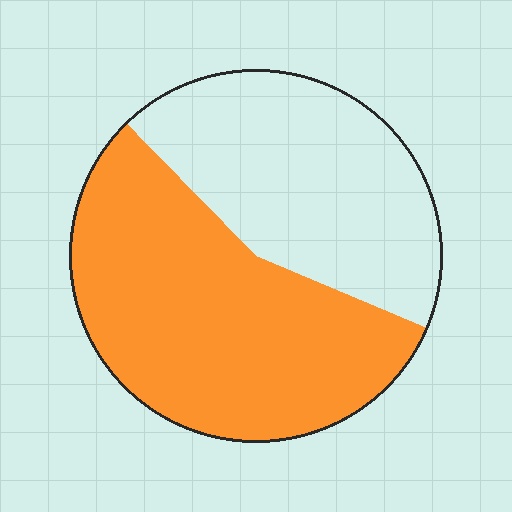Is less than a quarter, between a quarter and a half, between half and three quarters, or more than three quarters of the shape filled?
Between half and three quarters.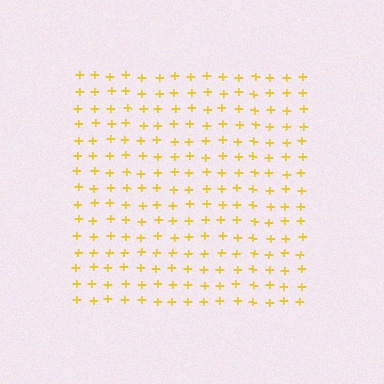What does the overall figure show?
The overall figure shows a square.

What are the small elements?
The small elements are plus signs.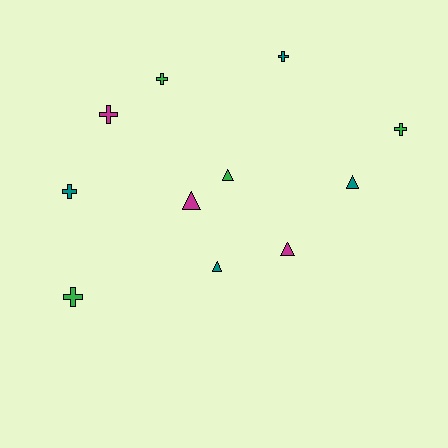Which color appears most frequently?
Green, with 4 objects.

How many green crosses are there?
There are 3 green crosses.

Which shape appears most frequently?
Cross, with 6 objects.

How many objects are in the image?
There are 11 objects.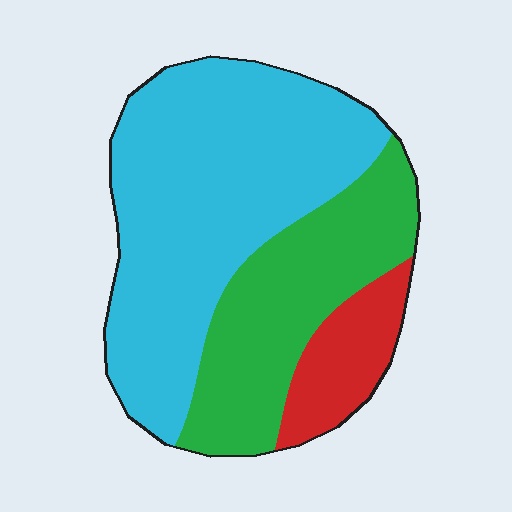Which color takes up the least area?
Red, at roughly 10%.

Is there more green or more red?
Green.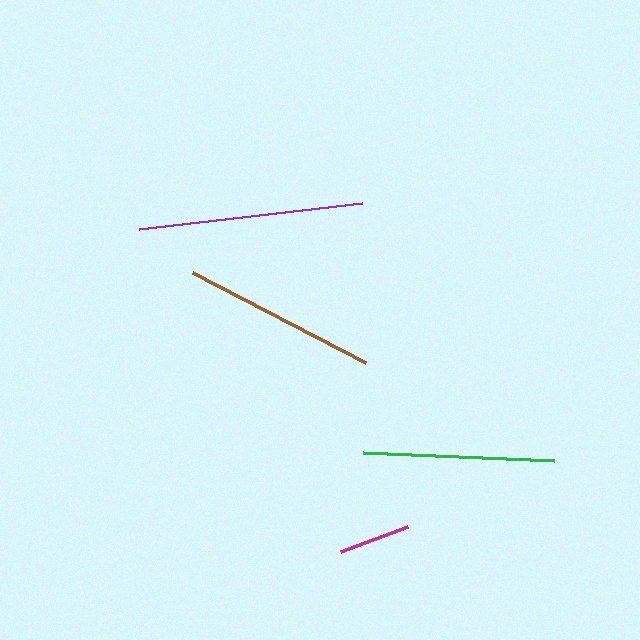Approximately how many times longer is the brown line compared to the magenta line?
The brown line is approximately 2.7 times the length of the magenta line.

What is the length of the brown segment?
The brown segment is approximately 196 pixels long.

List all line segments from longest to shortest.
From longest to shortest: purple, brown, green, magenta.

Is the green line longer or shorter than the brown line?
The brown line is longer than the green line.